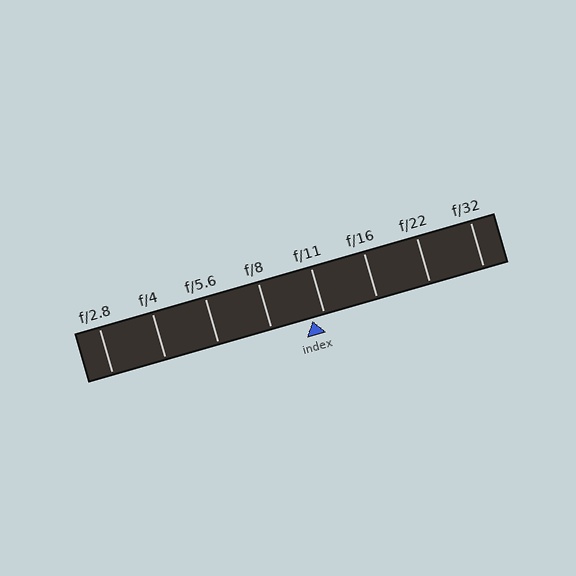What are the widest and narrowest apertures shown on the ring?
The widest aperture shown is f/2.8 and the narrowest is f/32.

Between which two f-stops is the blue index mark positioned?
The index mark is between f/8 and f/11.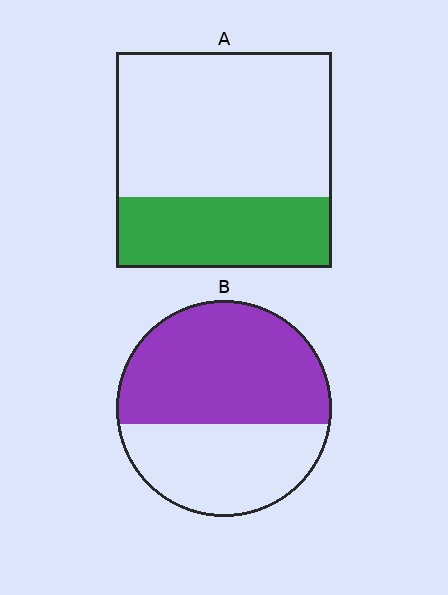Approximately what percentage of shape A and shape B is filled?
A is approximately 35% and B is approximately 60%.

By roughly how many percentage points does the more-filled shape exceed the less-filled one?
By roughly 25 percentage points (B over A).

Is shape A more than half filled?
No.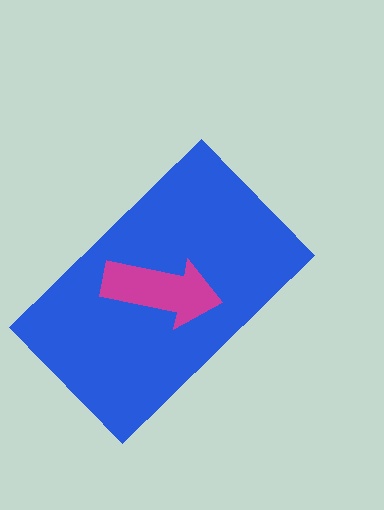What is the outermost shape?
The blue rectangle.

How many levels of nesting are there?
2.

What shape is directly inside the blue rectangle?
The magenta arrow.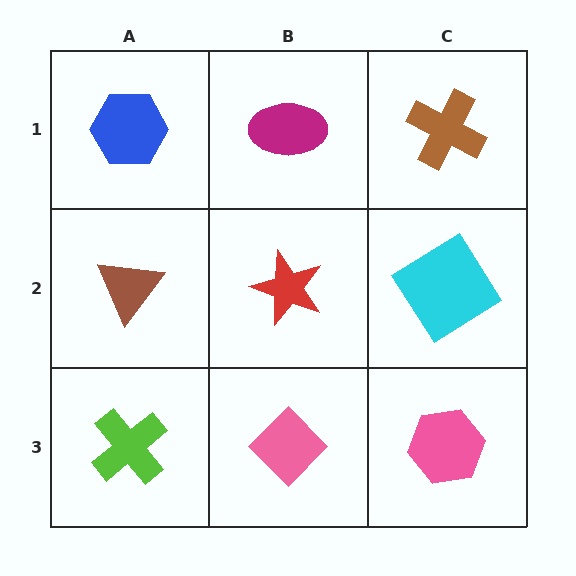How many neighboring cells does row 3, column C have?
2.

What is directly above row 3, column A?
A brown triangle.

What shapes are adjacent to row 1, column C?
A cyan diamond (row 2, column C), a magenta ellipse (row 1, column B).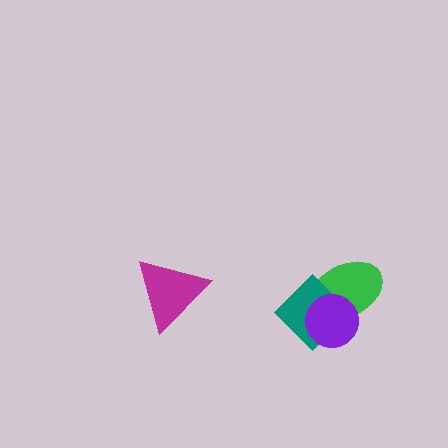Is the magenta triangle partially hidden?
No, no other shape covers it.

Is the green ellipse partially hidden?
Yes, it is partially covered by another shape.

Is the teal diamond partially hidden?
Yes, it is partially covered by another shape.